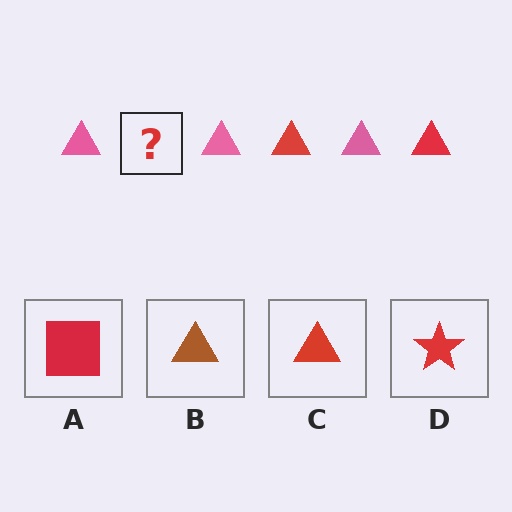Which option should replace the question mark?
Option C.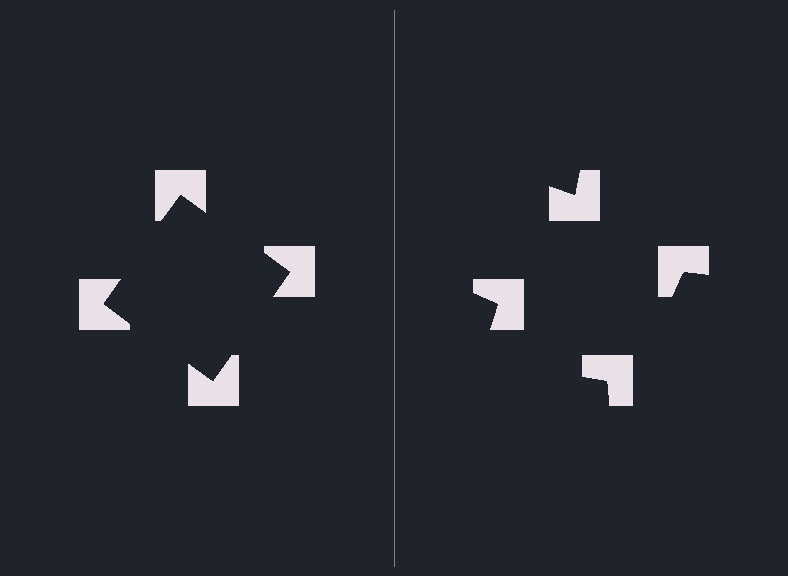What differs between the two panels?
The notched squares are positioned identically on both sides; only the wedge orientations differ. On the left they align to a square; on the right they are misaligned.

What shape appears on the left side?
An illusory square.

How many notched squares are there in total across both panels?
8 — 4 on each side.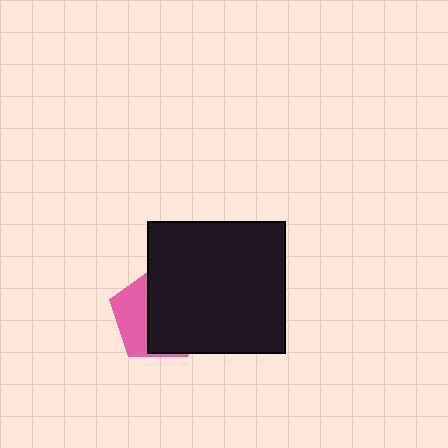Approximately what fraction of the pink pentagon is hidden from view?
Roughly 63% of the pink pentagon is hidden behind the black rectangle.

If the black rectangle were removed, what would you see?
You would see the complete pink pentagon.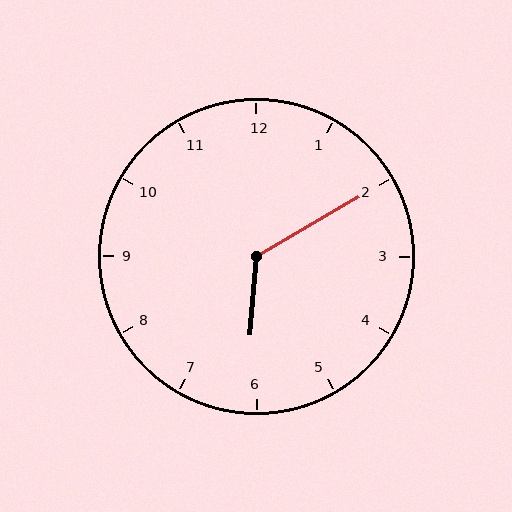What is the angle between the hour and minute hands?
Approximately 125 degrees.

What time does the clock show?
6:10.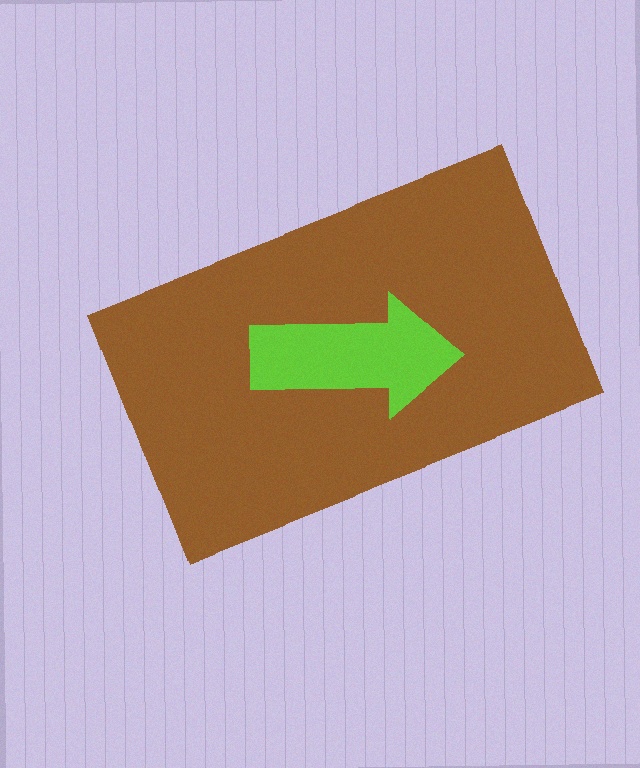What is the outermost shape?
The brown rectangle.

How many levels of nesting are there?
2.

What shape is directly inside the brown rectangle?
The lime arrow.